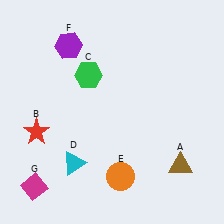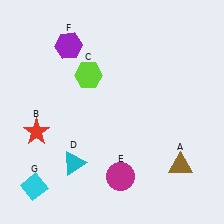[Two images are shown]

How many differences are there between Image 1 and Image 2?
There are 3 differences between the two images.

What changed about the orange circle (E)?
In Image 1, E is orange. In Image 2, it changed to magenta.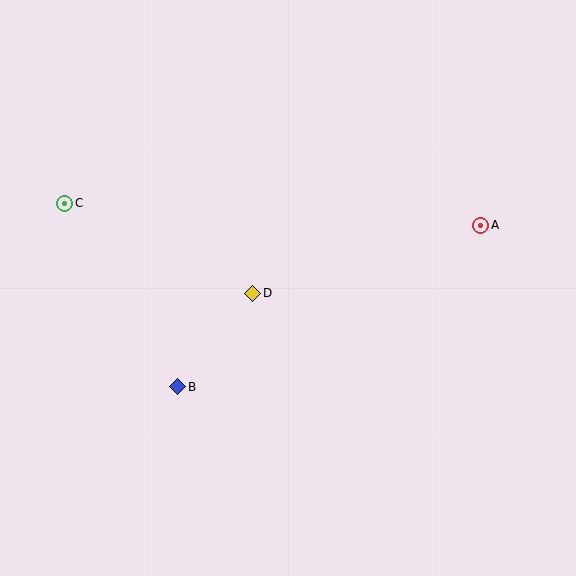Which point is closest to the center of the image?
Point D at (252, 293) is closest to the center.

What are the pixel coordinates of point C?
Point C is at (65, 203).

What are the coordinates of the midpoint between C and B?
The midpoint between C and B is at (121, 295).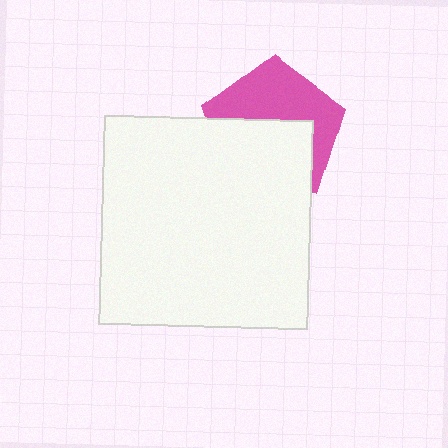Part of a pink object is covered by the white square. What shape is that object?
It is a pentagon.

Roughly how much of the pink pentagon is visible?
About half of it is visible (roughly 48%).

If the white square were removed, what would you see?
You would see the complete pink pentagon.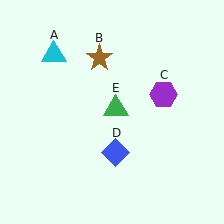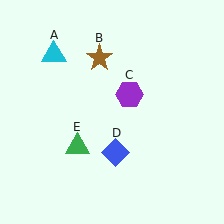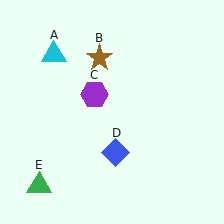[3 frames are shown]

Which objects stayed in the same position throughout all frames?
Cyan triangle (object A) and brown star (object B) and blue diamond (object D) remained stationary.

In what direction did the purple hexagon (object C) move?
The purple hexagon (object C) moved left.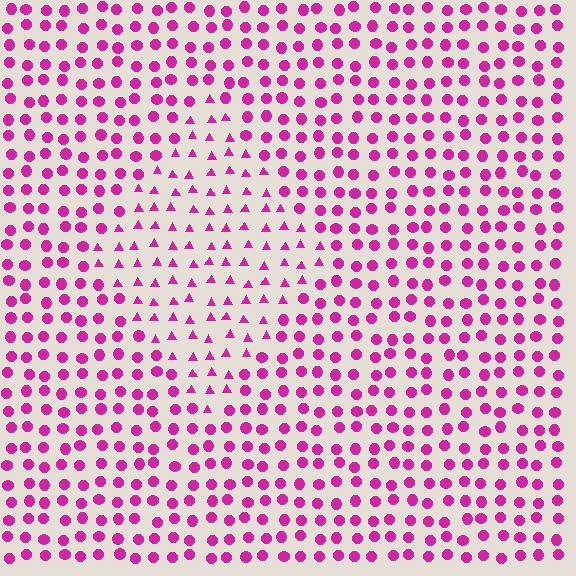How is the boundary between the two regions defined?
The boundary is defined by a change in element shape: triangles inside vs. circles outside. All elements share the same color and spacing.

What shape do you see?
I see a diamond.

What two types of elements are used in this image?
The image uses triangles inside the diamond region and circles outside it.